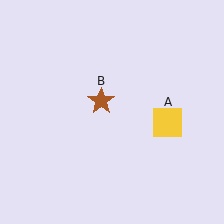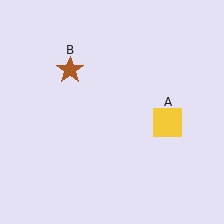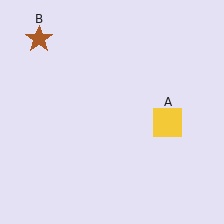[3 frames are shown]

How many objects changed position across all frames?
1 object changed position: brown star (object B).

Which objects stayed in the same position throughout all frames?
Yellow square (object A) remained stationary.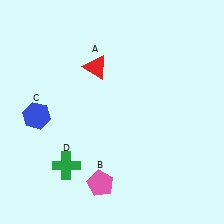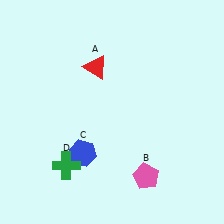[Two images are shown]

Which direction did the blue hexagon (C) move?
The blue hexagon (C) moved right.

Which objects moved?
The objects that moved are: the pink pentagon (B), the blue hexagon (C).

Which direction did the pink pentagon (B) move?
The pink pentagon (B) moved right.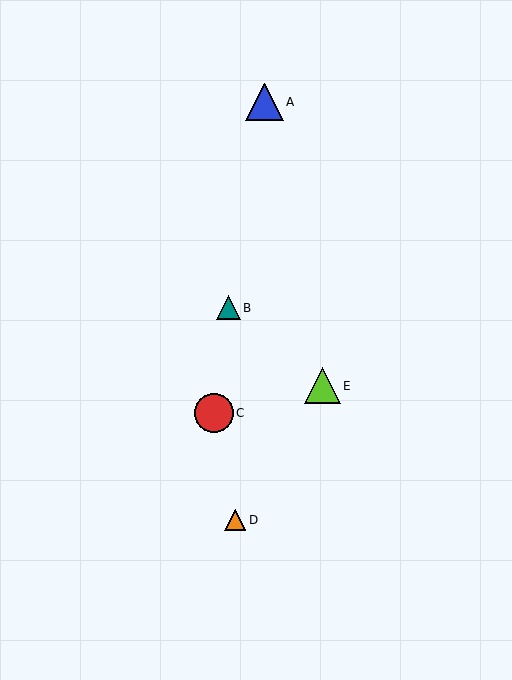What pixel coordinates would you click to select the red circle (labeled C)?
Click at (214, 413) to select the red circle C.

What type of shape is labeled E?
Shape E is a lime triangle.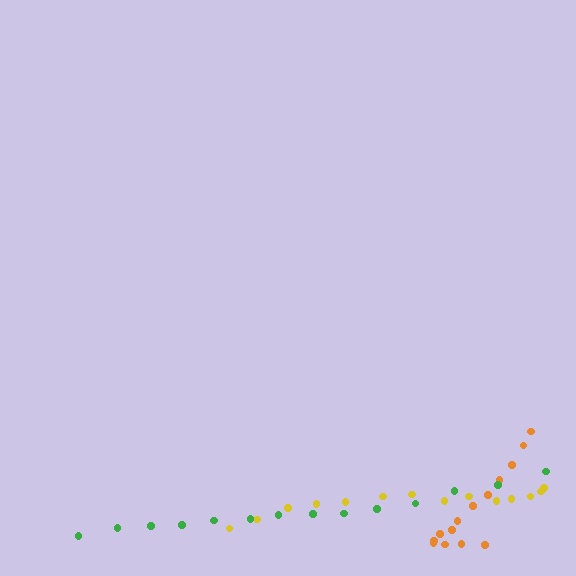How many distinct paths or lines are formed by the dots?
There are 3 distinct paths.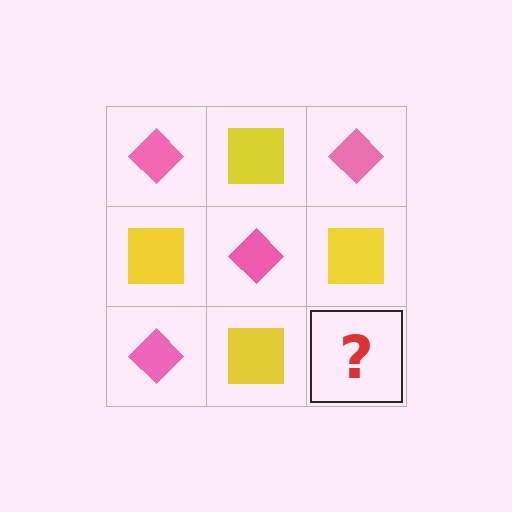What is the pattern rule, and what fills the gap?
The rule is that it alternates pink diamond and yellow square in a checkerboard pattern. The gap should be filled with a pink diamond.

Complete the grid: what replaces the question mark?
The question mark should be replaced with a pink diamond.